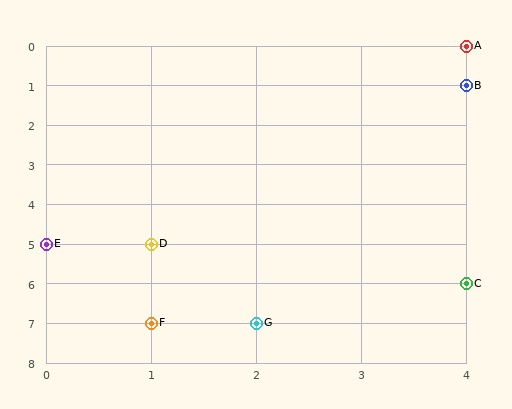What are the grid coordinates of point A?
Point A is at grid coordinates (4, 0).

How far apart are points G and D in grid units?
Points G and D are 1 column and 2 rows apart (about 2.2 grid units diagonally).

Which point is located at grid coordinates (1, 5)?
Point D is at (1, 5).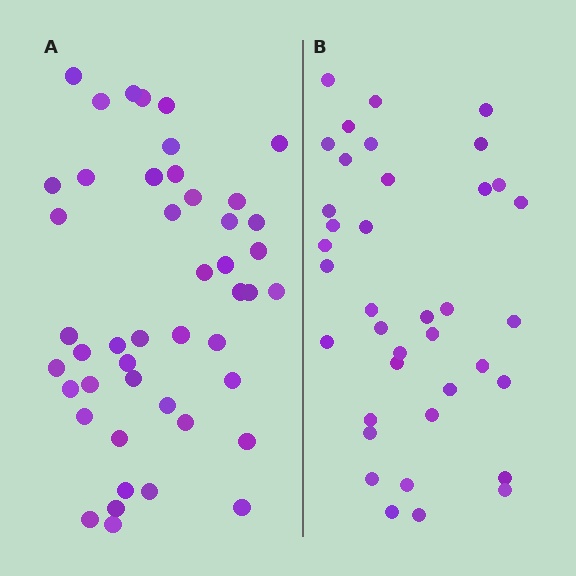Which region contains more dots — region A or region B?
Region A (the left region) has more dots.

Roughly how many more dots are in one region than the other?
Region A has roughly 8 or so more dots than region B.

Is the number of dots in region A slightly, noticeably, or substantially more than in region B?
Region A has only slightly more — the two regions are fairly close. The ratio is roughly 1.2 to 1.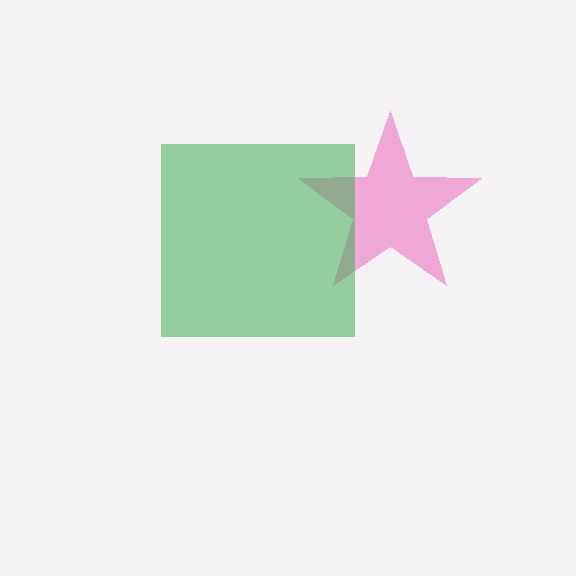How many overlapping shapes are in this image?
There are 2 overlapping shapes in the image.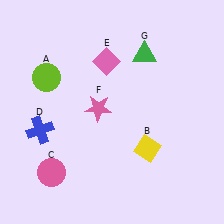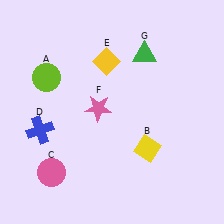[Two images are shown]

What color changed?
The diamond (E) changed from pink in Image 1 to yellow in Image 2.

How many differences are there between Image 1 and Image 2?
There is 1 difference between the two images.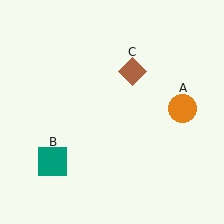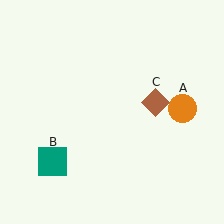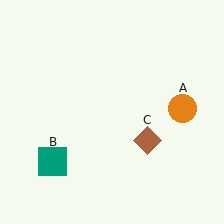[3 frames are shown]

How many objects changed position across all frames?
1 object changed position: brown diamond (object C).